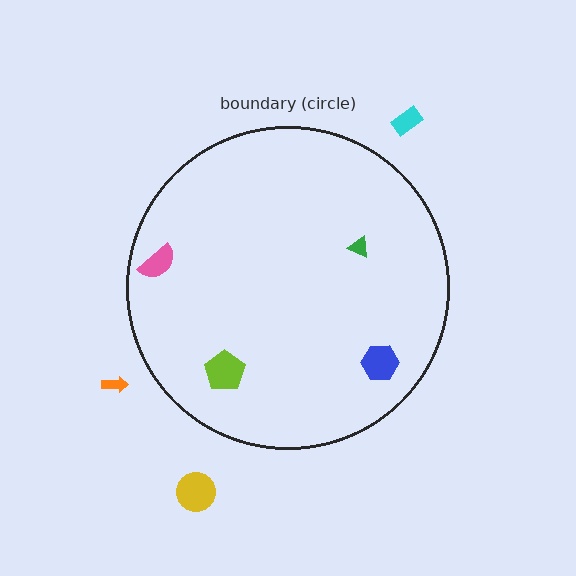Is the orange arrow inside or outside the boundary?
Outside.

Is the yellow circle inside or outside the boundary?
Outside.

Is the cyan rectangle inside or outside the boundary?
Outside.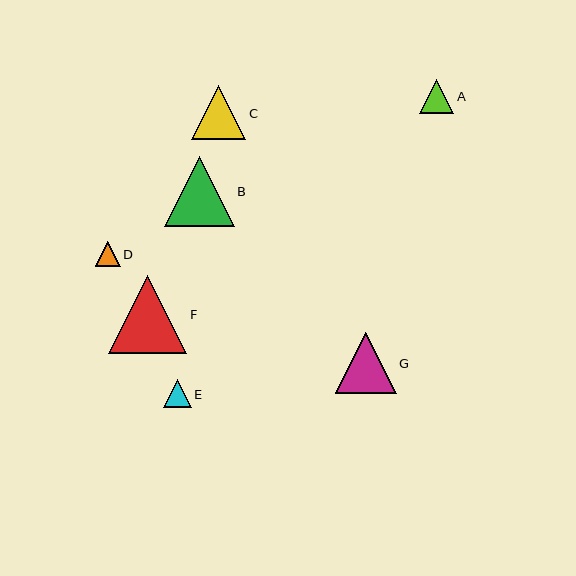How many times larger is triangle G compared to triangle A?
Triangle G is approximately 1.8 times the size of triangle A.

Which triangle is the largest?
Triangle F is the largest with a size of approximately 78 pixels.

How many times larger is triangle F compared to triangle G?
Triangle F is approximately 1.3 times the size of triangle G.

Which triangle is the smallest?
Triangle D is the smallest with a size of approximately 25 pixels.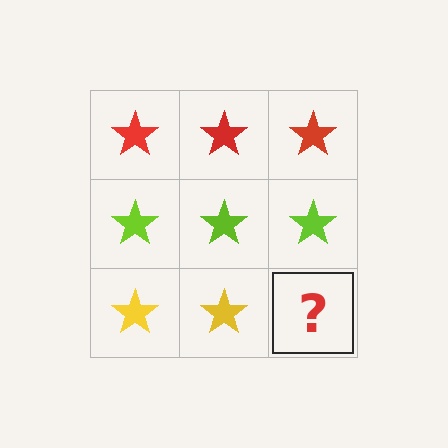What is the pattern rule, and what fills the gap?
The rule is that each row has a consistent color. The gap should be filled with a yellow star.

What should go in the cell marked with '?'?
The missing cell should contain a yellow star.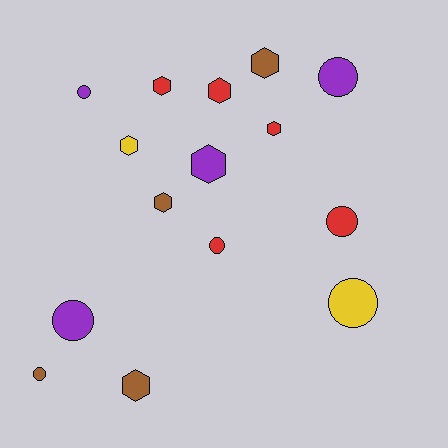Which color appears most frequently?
Red, with 5 objects.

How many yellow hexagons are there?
There is 1 yellow hexagon.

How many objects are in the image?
There are 15 objects.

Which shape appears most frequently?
Hexagon, with 8 objects.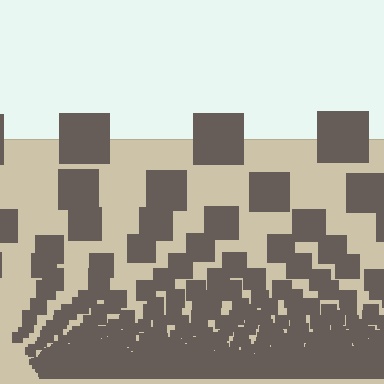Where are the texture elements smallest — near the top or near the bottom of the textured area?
Near the bottom.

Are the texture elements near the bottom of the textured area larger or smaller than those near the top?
Smaller. The gradient is inverted — elements near the bottom are smaller and denser.